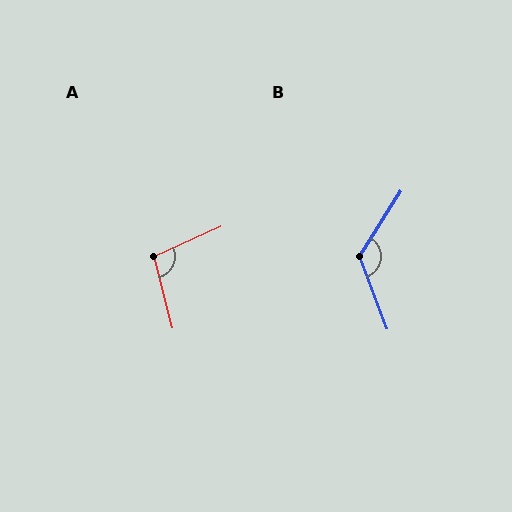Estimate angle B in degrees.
Approximately 127 degrees.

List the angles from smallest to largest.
A (100°), B (127°).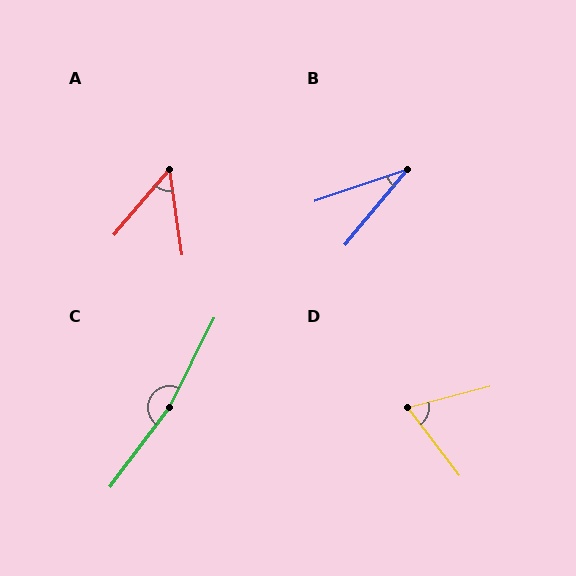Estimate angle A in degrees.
Approximately 48 degrees.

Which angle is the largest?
C, at approximately 170 degrees.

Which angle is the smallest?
B, at approximately 32 degrees.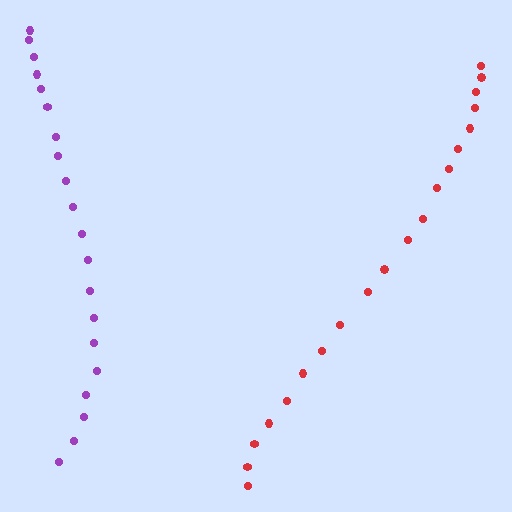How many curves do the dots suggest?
There are 2 distinct paths.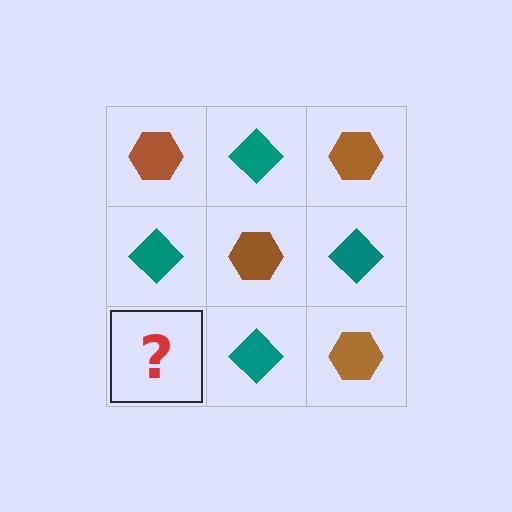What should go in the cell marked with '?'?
The missing cell should contain a brown hexagon.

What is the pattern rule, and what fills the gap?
The rule is that it alternates brown hexagon and teal diamond in a checkerboard pattern. The gap should be filled with a brown hexagon.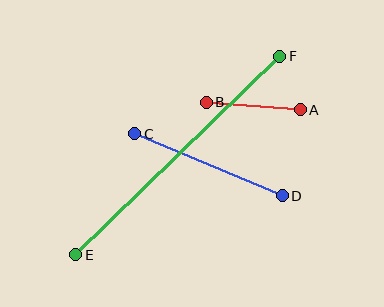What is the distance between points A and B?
The distance is approximately 94 pixels.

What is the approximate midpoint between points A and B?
The midpoint is at approximately (253, 106) pixels.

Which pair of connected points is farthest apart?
Points E and F are farthest apart.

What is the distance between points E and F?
The distance is approximately 284 pixels.